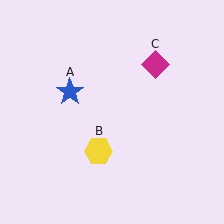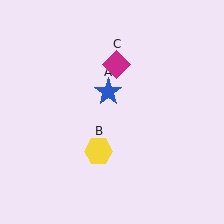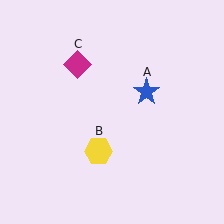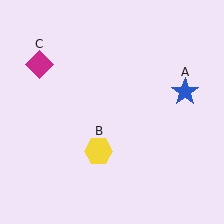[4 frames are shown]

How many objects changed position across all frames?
2 objects changed position: blue star (object A), magenta diamond (object C).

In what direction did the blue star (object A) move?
The blue star (object A) moved right.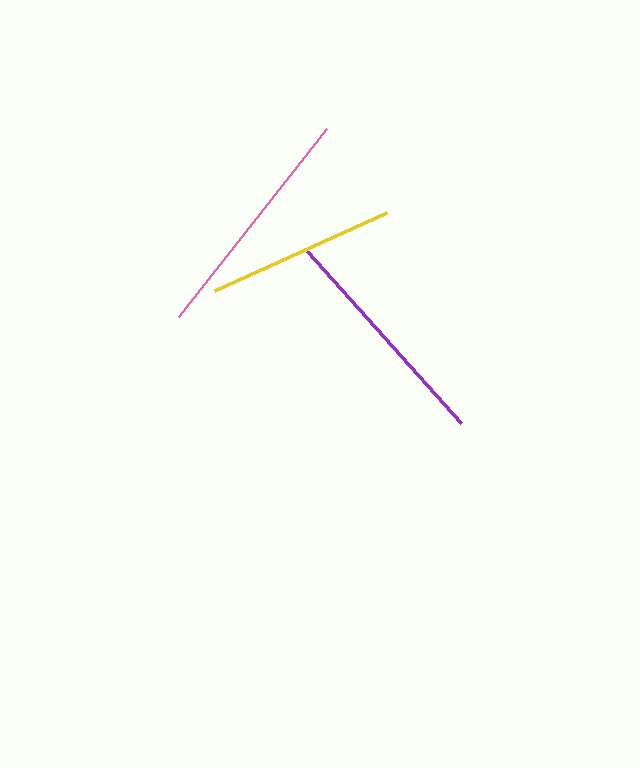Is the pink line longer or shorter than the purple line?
The pink line is longer than the purple line.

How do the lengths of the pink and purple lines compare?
The pink and purple lines are approximately the same length.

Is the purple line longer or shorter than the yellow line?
The purple line is longer than the yellow line.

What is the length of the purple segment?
The purple segment is approximately 231 pixels long.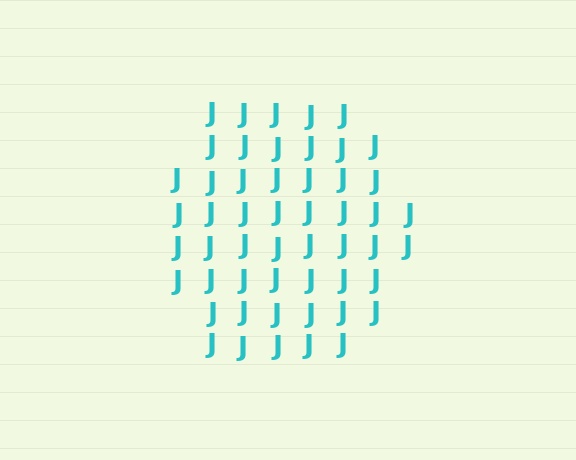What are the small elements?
The small elements are letter J's.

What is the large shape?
The large shape is a hexagon.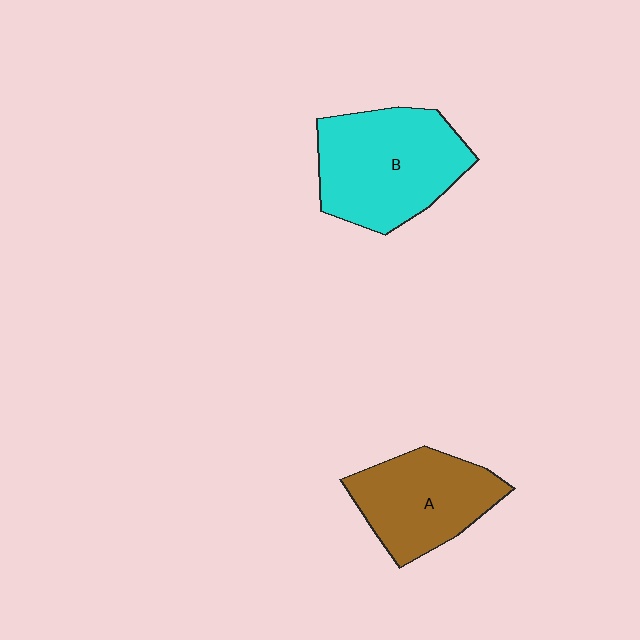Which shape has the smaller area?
Shape A (brown).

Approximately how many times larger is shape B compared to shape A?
Approximately 1.3 times.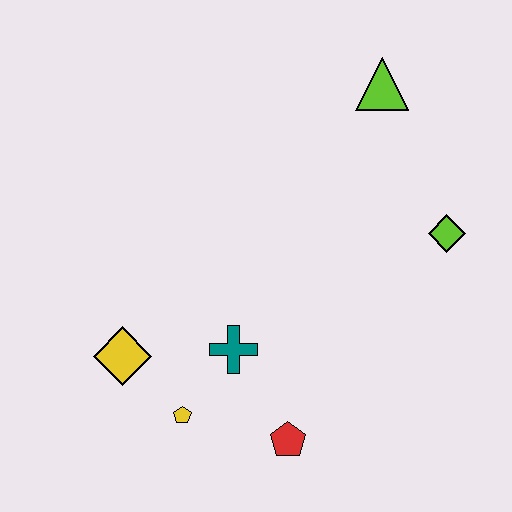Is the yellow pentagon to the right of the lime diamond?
No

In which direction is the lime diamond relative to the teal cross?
The lime diamond is to the right of the teal cross.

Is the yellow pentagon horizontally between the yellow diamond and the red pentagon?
Yes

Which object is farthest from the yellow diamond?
The lime triangle is farthest from the yellow diamond.